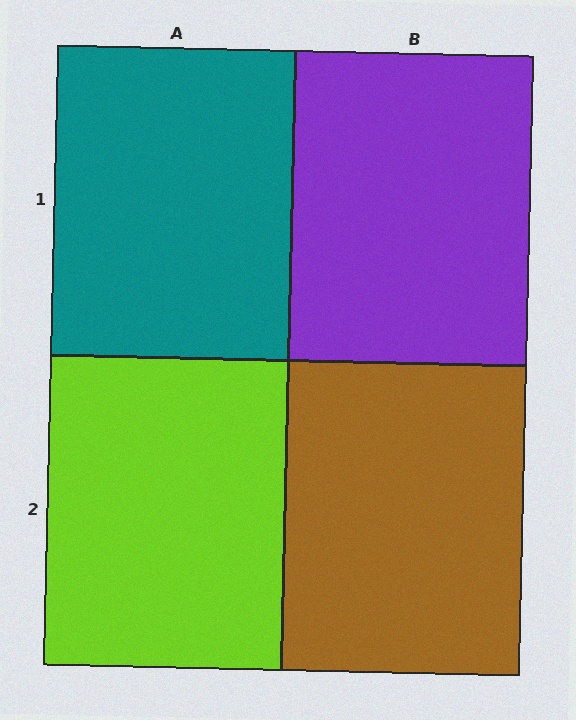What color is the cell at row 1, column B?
Purple.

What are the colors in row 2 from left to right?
Lime, brown.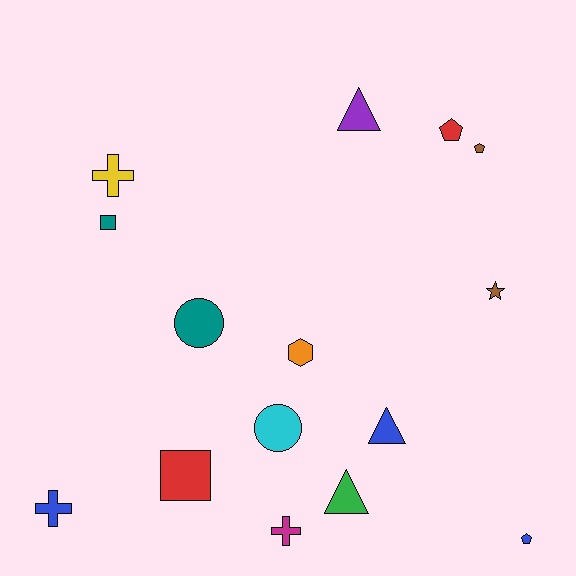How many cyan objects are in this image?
There is 1 cyan object.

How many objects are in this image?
There are 15 objects.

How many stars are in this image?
There is 1 star.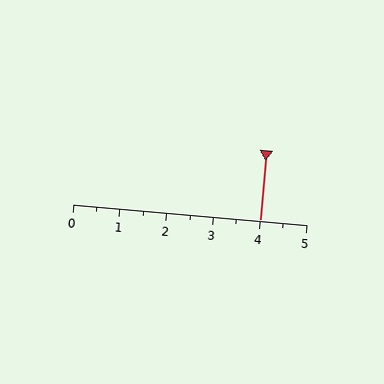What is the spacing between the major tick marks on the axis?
The major ticks are spaced 1 apart.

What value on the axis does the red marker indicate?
The marker indicates approximately 4.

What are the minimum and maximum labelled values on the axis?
The axis runs from 0 to 5.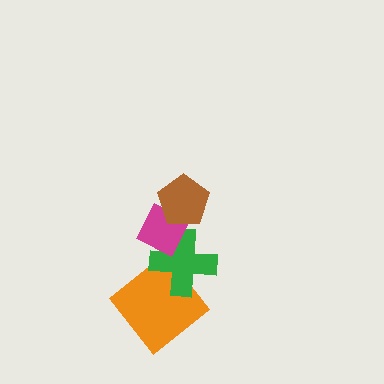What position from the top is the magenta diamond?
The magenta diamond is 2nd from the top.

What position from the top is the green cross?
The green cross is 3rd from the top.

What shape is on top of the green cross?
The magenta diamond is on top of the green cross.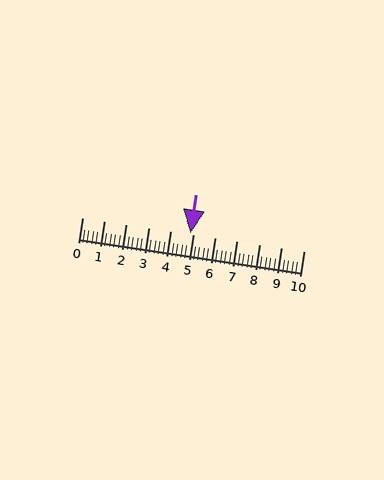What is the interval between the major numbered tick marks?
The major tick marks are spaced 1 units apart.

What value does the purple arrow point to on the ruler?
The purple arrow points to approximately 4.9.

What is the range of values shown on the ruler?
The ruler shows values from 0 to 10.